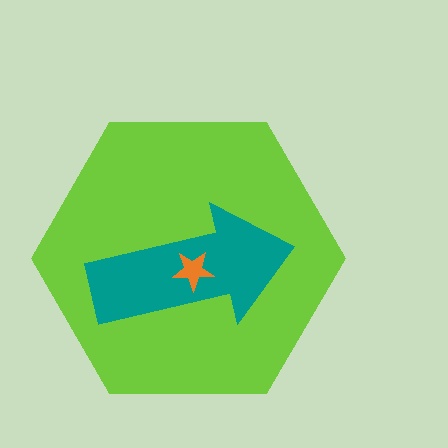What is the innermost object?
The orange star.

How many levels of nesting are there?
3.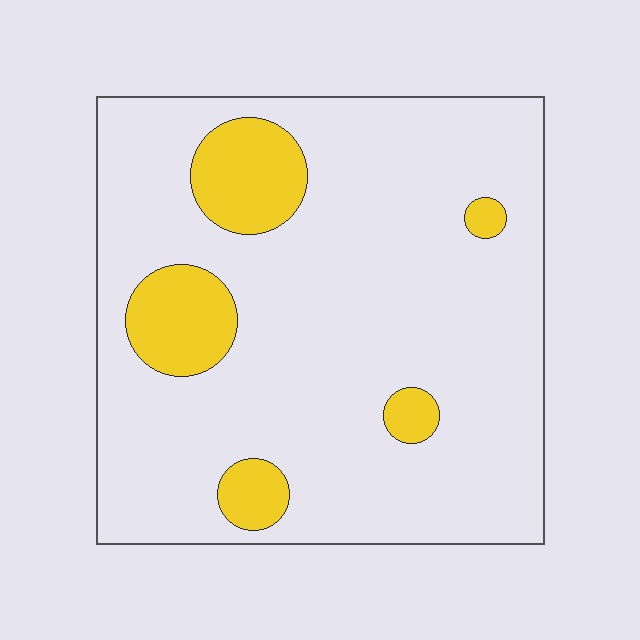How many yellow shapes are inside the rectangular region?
5.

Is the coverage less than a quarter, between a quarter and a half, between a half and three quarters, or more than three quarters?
Less than a quarter.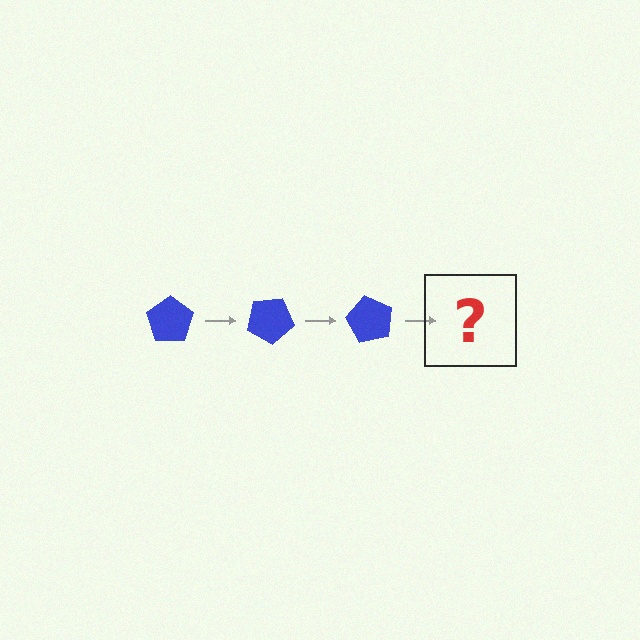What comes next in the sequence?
The next element should be a blue pentagon rotated 90 degrees.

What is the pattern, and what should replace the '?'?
The pattern is that the pentagon rotates 30 degrees each step. The '?' should be a blue pentagon rotated 90 degrees.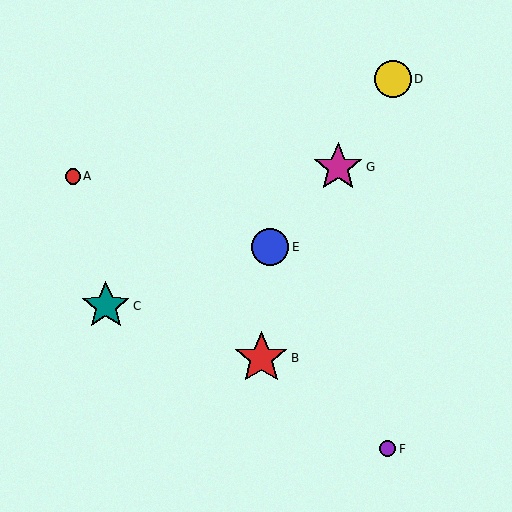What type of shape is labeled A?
Shape A is a red circle.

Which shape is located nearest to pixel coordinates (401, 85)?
The yellow circle (labeled D) at (393, 79) is nearest to that location.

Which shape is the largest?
The red star (labeled B) is the largest.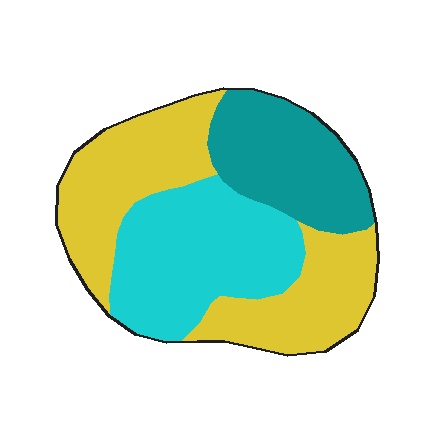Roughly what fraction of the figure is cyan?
Cyan takes up about one third (1/3) of the figure.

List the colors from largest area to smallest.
From largest to smallest: yellow, cyan, teal.